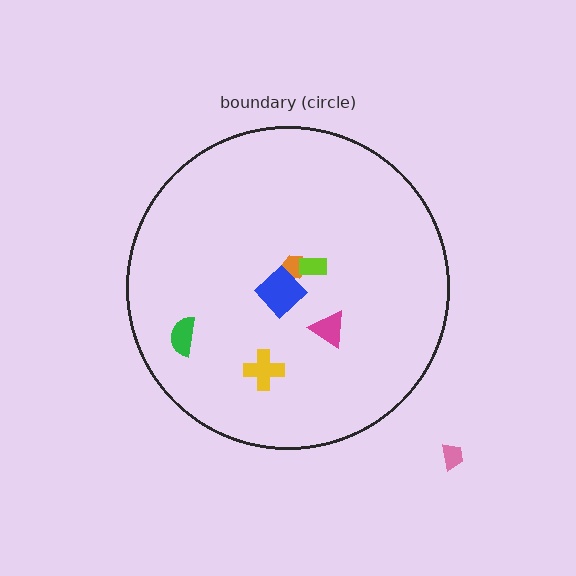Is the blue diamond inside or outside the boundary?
Inside.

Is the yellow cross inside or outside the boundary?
Inside.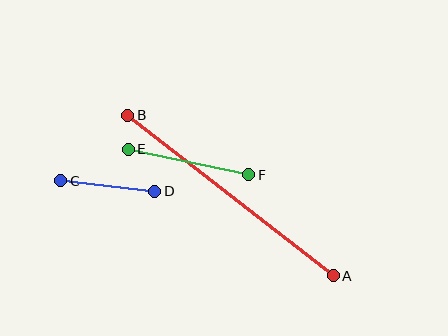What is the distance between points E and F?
The distance is approximately 123 pixels.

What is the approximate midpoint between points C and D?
The midpoint is at approximately (108, 186) pixels.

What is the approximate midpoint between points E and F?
The midpoint is at approximately (188, 162) pixels.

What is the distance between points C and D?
The distance is approximately 95 pixels.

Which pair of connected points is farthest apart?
Points A and B are farthest apart.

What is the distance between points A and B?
The distance is approximately 261 pixels.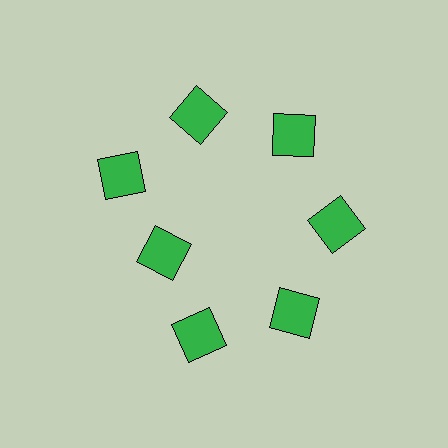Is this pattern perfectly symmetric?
No. The 7 green squares are arranged in a ring, but one element near the 8 o'clock position is pulled inward toward the center, breaking the 7-fold rotational symmetry.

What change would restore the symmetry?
The symmetry would be restored by moving it outward, back onto the ring so that all 7 squares sit at equal angles and equal distance from the center.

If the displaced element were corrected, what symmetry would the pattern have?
It would have 7-fold rotational symmetry — the pattern would map onto itself every 51 degrees.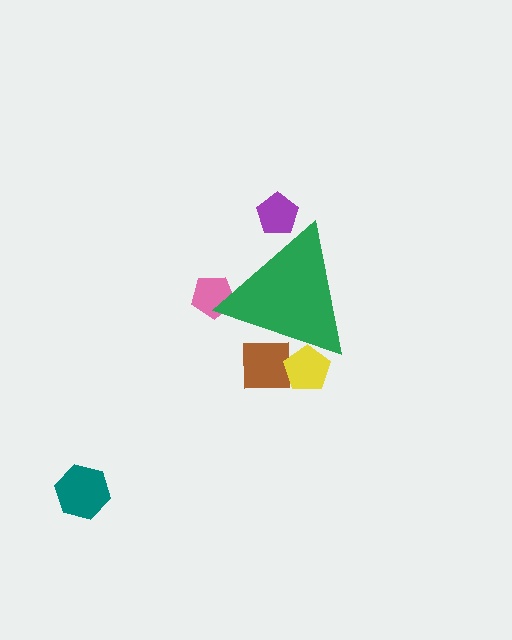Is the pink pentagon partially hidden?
Yes, the pink pentagon is partially hidden behind the green triangle.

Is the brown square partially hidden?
Yes, the brown square is partially hidden behind the green triangle.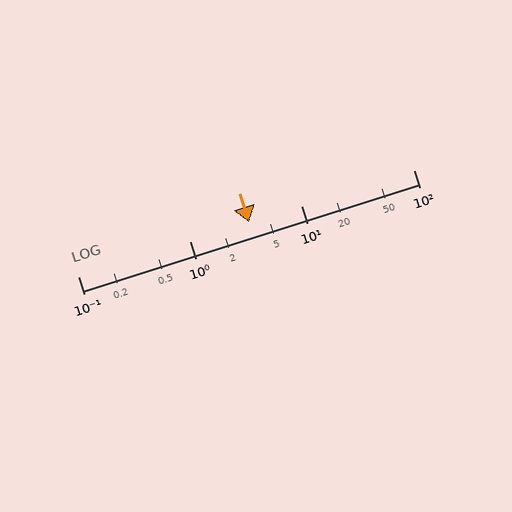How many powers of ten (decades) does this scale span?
The scale spans 3 decades, from 0.1 to 100.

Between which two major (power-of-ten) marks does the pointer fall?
The pointer is between 1 and 10.